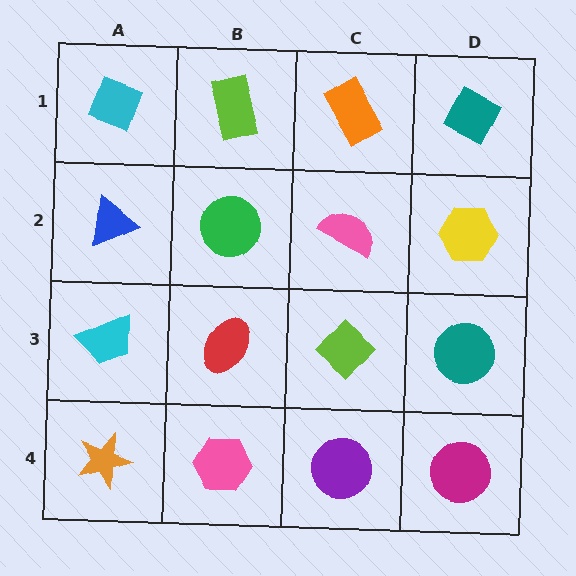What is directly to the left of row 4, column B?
An orange star.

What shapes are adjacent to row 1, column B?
A green circle (row 2, column B), a cyan diamond (row 1, column A), an orange rectangle (row 1, column C).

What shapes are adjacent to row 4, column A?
A cyan trapezoid (row 3, column A), a pink hexagon (row 4, column B).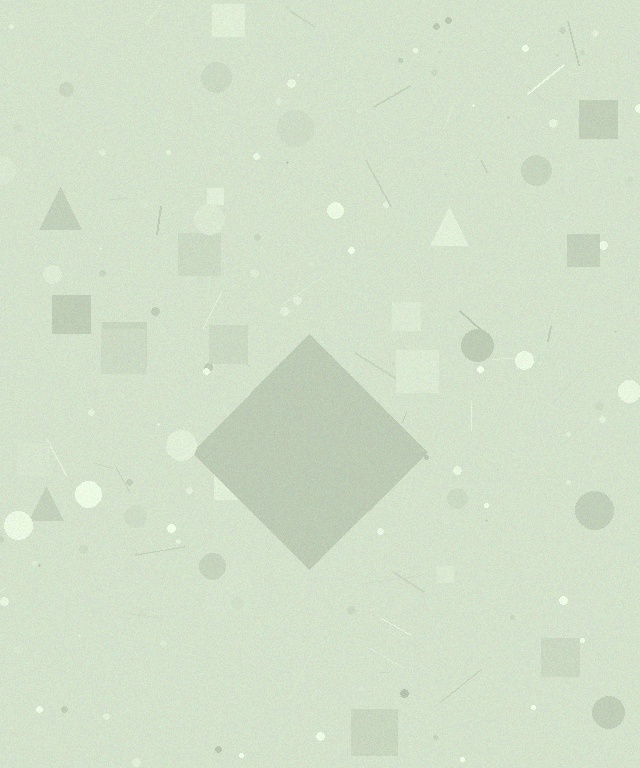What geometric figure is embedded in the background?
A diamond is embedded in the background.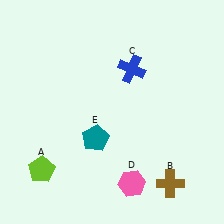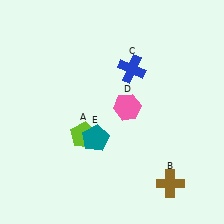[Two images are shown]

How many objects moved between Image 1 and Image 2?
2 objects moved between the two images.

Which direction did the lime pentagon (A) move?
The lime pentagon (A) moved right.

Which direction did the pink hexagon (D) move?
The pink hexagon (D) moved up.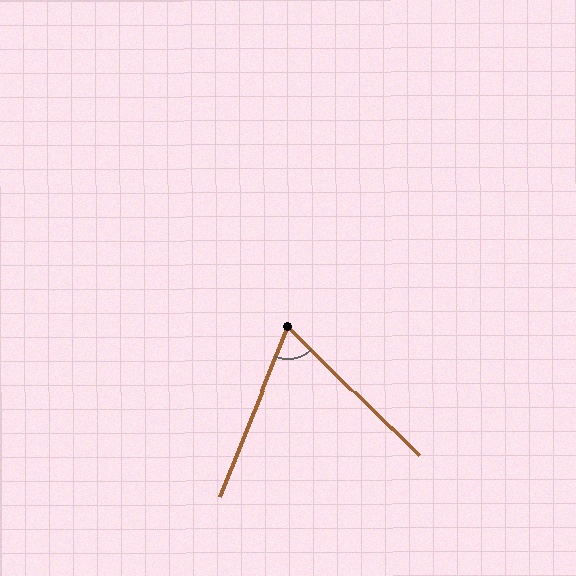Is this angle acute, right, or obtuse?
It is acute.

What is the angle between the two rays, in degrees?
Approximately 67 degrees.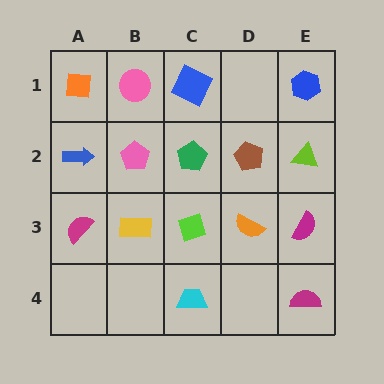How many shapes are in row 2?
5 shapes.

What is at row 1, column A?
An orange square.